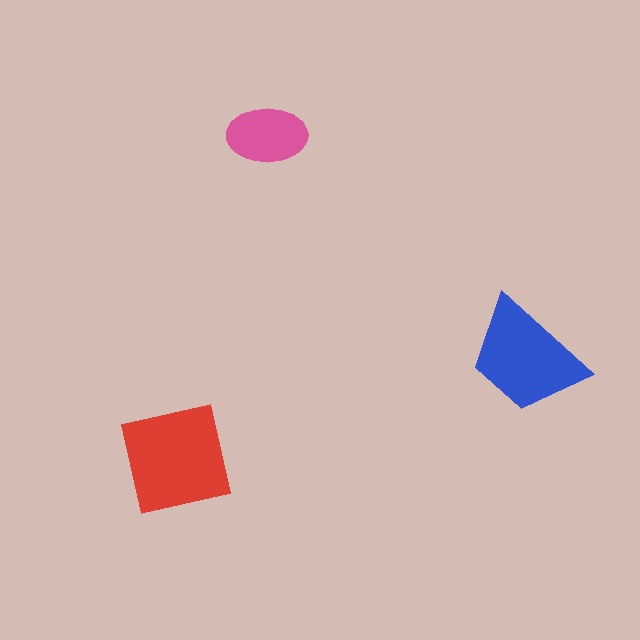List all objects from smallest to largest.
The pink ellipse, the blue trapezoid, the red square.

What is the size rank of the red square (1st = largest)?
1st.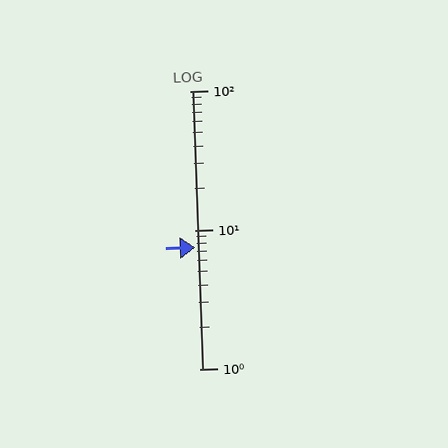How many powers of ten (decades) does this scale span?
The scale spans 2 decades, from 1 to 100.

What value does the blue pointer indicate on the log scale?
The pointer indicates approximately 7.5.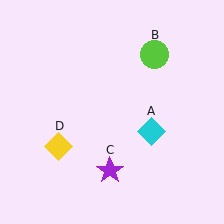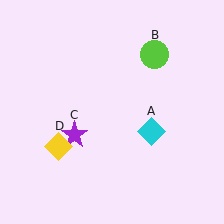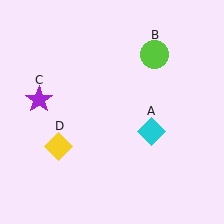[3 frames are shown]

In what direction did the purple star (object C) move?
The purple star (object C) moved up and to the left.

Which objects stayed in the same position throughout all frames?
Cyan diamond (object A) and lime circle (object B) and yellow diamond (object D) remained stationary.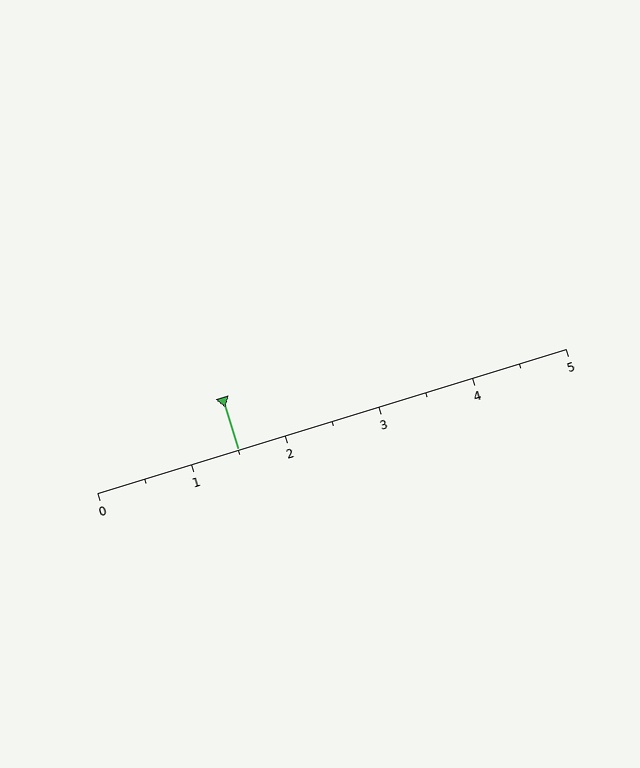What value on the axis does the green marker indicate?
The marker indicates approximately 1.5.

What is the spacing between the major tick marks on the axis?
The major ticks are spaced 1 apart.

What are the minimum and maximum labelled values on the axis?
The axis runs from 0 to 5.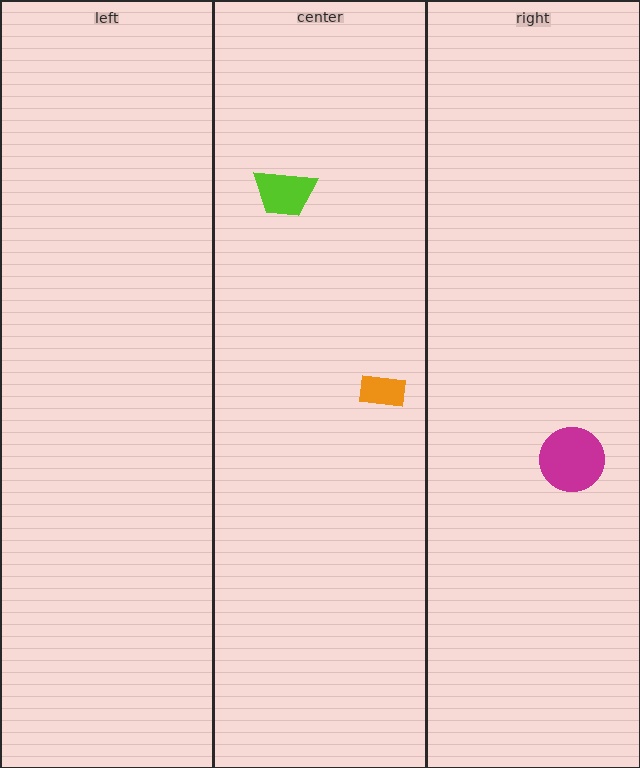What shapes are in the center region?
The orange rectangle, the lime trapezoid.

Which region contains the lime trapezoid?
The center region.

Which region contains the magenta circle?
The right region.